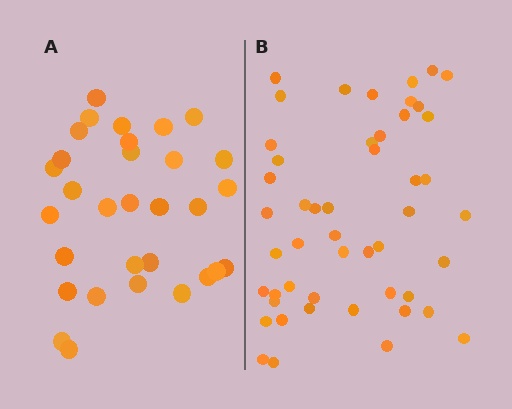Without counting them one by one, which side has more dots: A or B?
Region B (the right region) has more dots.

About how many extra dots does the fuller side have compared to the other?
Region B has approximately 20 more dots than region A.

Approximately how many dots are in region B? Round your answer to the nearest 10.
About 50 dots. (The exact count is 49, which rounds to 50.)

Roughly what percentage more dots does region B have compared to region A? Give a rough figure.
About 60% more.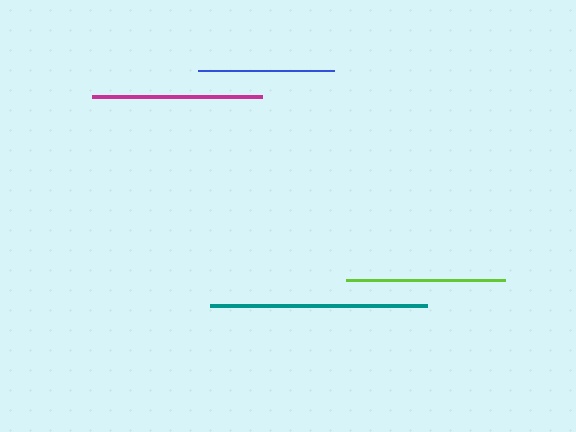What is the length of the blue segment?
The blue segment is approximately 135 pixels long.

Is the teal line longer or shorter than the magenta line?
The teal line is longer than the magenta line.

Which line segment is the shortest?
The blue line is the shortest at approximately 135 pixels.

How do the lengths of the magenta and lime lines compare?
The magenta and lime lines are approximately the same length.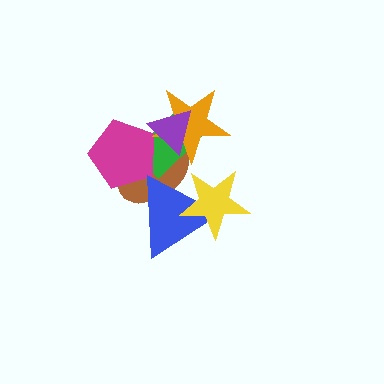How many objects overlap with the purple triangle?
4 objects overlap with the purple triangle.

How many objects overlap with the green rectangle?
4 objects overlap with the green rectangle.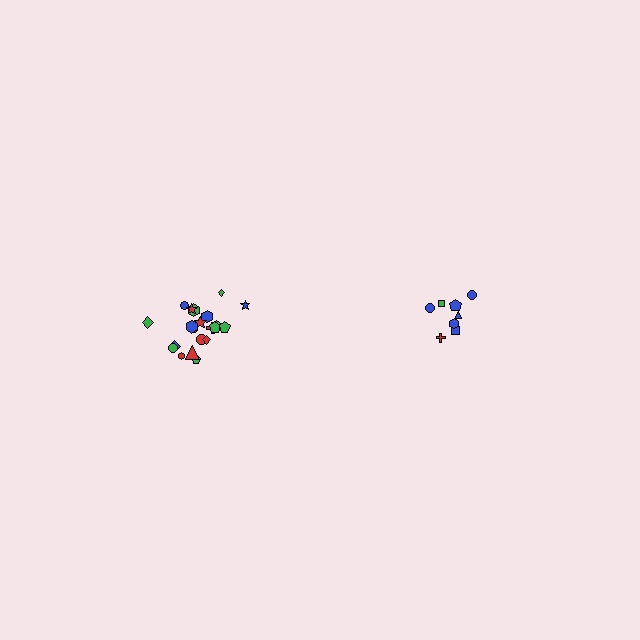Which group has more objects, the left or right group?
The left group.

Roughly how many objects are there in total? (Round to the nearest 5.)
Roughly 30 objects in total.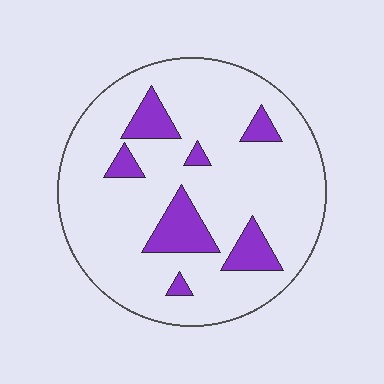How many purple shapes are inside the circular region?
7.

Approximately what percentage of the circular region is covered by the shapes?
Approximately 15%.